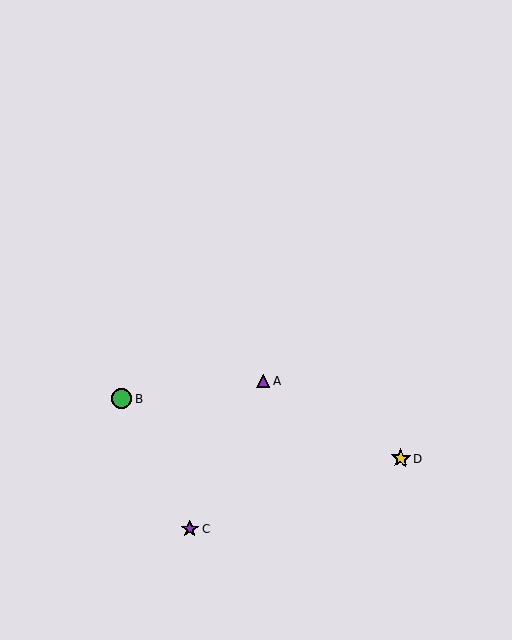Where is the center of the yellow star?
The center of the yellow star is at (400, 458).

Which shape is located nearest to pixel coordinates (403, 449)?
The yellow star (labeled D) at (400, 458) is nearest to that location.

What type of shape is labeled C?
Shape C is a purple star.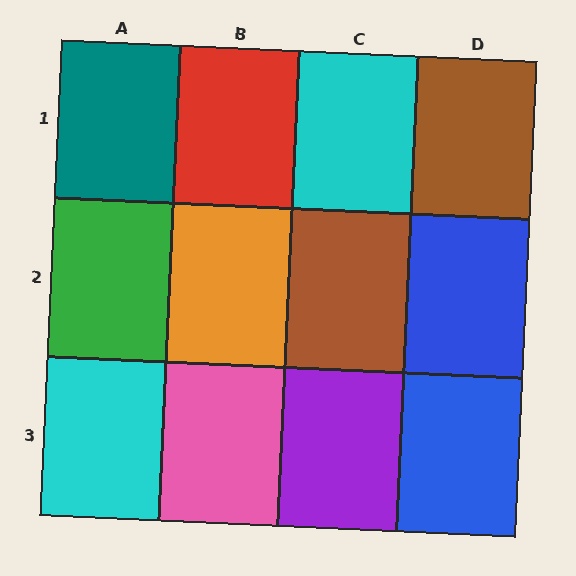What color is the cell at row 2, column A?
Green.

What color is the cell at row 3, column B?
Pink.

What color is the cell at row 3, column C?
Purple.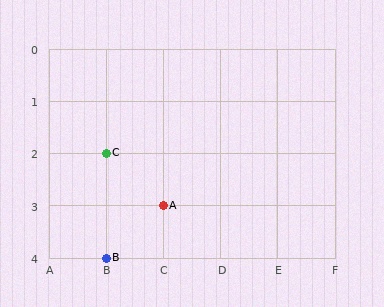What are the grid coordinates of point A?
Point A is at grid coordinates (C, 3).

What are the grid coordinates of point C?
Point C is at grid coordinates (B, 2).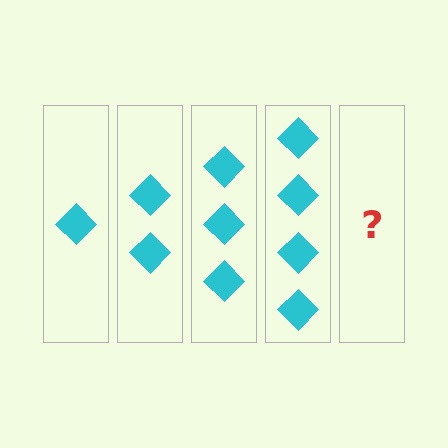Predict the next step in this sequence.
The next step is 5 diamonds.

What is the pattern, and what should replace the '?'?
The pattern is that each step adds one more diamond. The '?' should be 5 diamonds.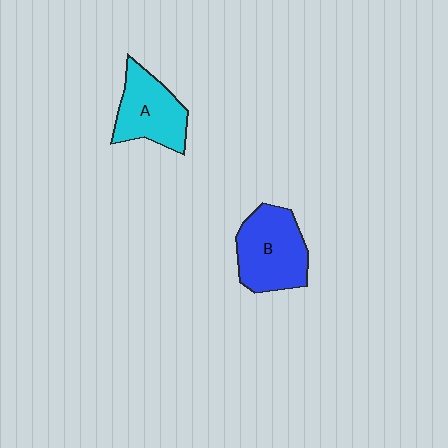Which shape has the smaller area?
Shape A (cyan).